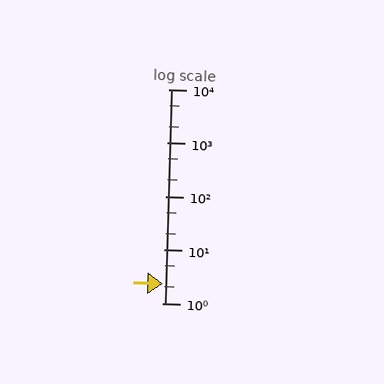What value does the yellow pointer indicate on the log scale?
The pointer indicates approximately 2.3.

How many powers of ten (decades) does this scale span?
The scale spans 4 decades, from 1 to 10000.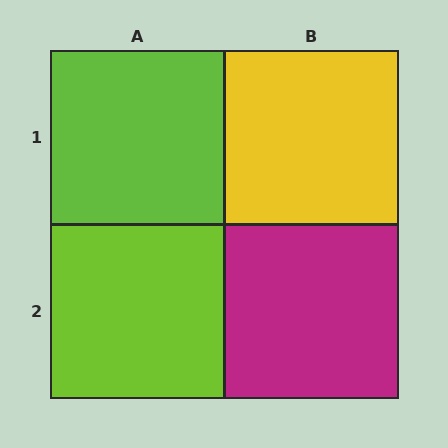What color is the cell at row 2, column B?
Magenta.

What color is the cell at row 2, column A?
Lime.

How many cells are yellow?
1 cell is yellow.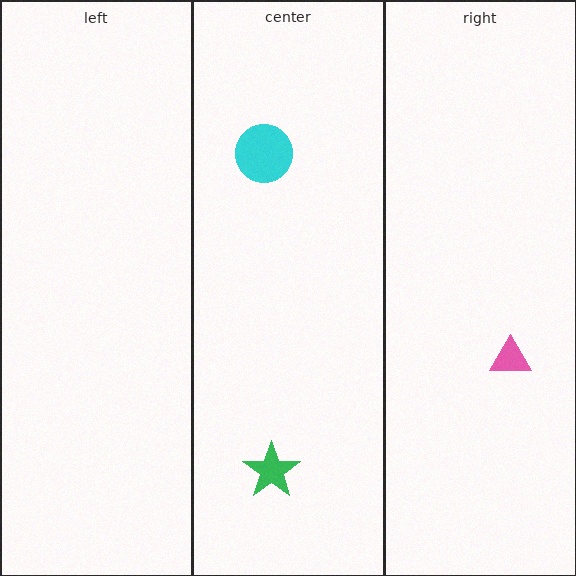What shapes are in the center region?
The green star, the cyan circle.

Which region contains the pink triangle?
The right region.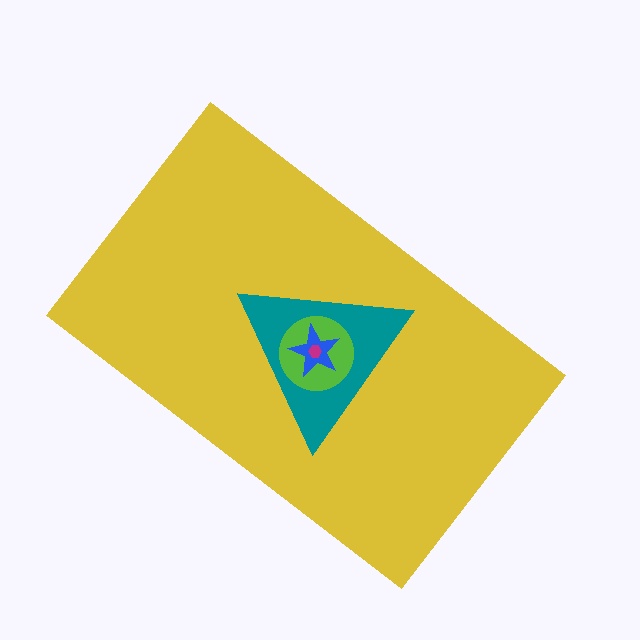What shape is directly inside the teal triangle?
The lime circle.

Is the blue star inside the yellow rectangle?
Yes.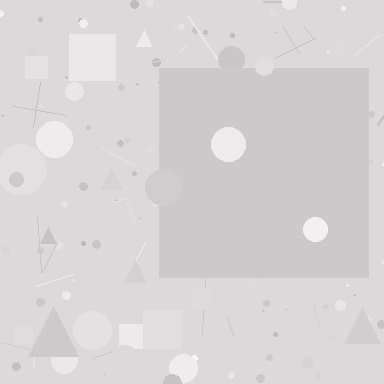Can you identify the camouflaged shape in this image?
The camouflaged shape is a square.